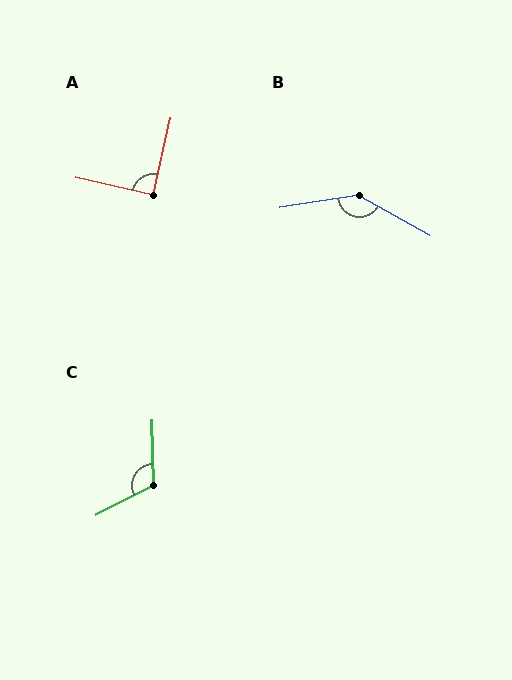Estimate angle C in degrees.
Approximately 116 degrees.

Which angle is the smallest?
A, at approximately 90 degrees.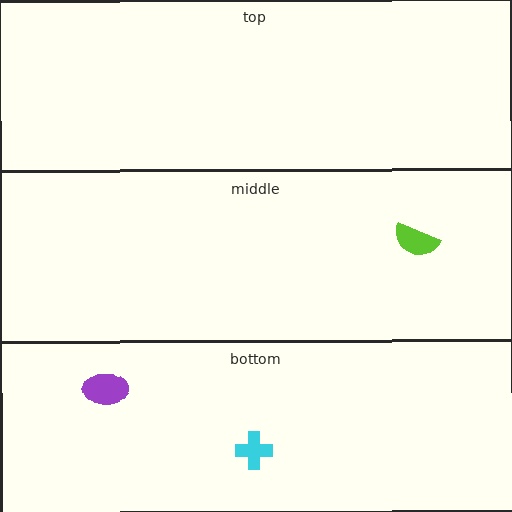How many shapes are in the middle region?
1.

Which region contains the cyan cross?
The bottom region.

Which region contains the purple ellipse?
The bottom region.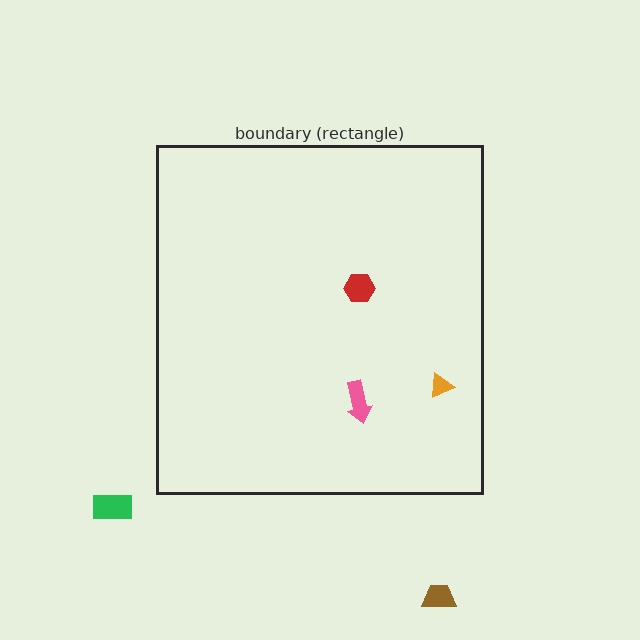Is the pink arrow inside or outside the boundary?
Inside.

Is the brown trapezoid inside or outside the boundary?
Outside.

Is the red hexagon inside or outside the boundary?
Inside.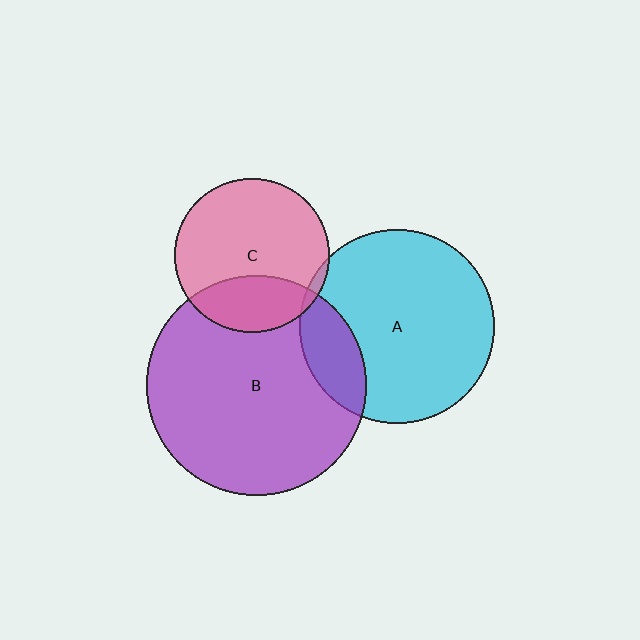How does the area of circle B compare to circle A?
Approximately 1.3 times.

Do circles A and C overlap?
Yes.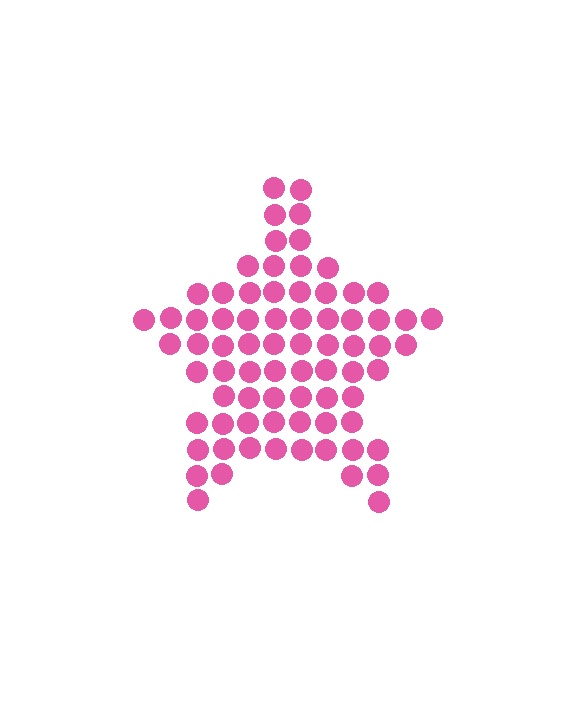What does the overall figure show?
The overall figure shows a star.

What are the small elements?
The small elements are circles.